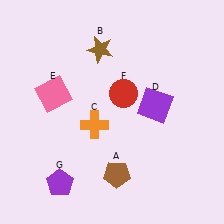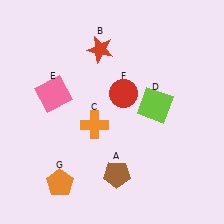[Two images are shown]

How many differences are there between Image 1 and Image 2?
There are 3 differences between the two images.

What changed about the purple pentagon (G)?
In Image 1, G is purple. In Image 2, it changed to orange.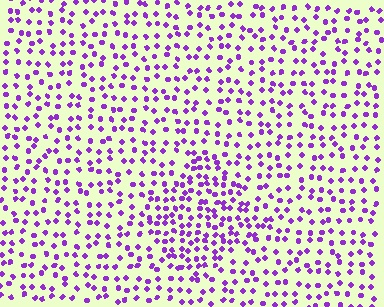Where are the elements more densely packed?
The elements are more densely packed inside the diamond boundary.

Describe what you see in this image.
The image contains small purple elements arranged at two different densities. A diamond-shaped region is visible where the elements are more densely packed than the surrounding area.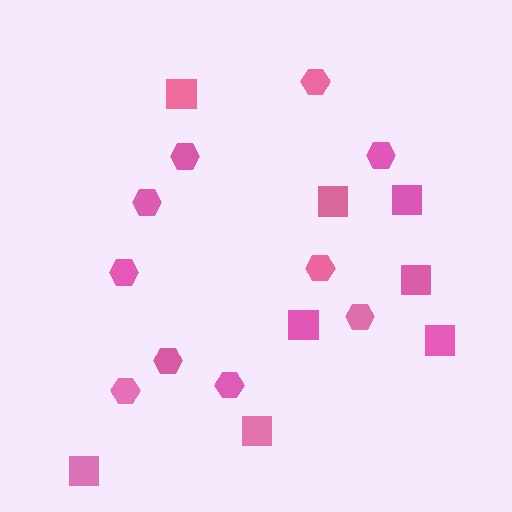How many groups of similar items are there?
There are 2 groups: one group of squares (8) and one group of hexagons (10).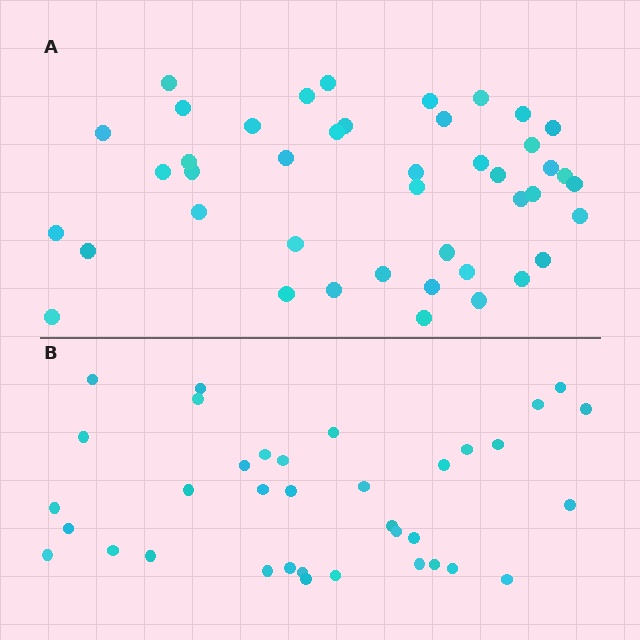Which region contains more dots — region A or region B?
Region A (the top region) has more dots.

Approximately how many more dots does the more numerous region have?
Region A has roughly 8 or so more dots than region B.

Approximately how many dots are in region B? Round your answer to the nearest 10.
About 40 dots. (The exact count is 36, which rounds to 40.)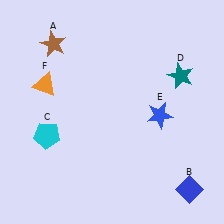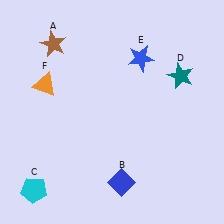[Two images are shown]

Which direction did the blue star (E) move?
The blue star (E) moved up.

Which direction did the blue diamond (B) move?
The blue diamond (B) moved left.